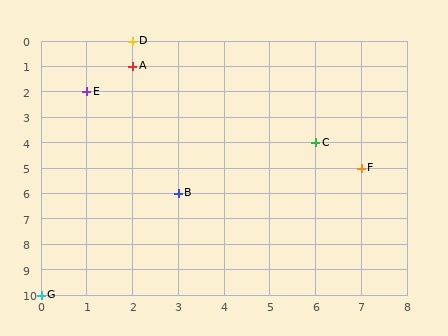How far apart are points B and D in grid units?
Points B and D are 1 column and 6 rows apart (about 6.1 grid units diagonally).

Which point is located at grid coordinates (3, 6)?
Point B is at (3, 6).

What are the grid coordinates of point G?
Point G is at grid coordinates (0, 10).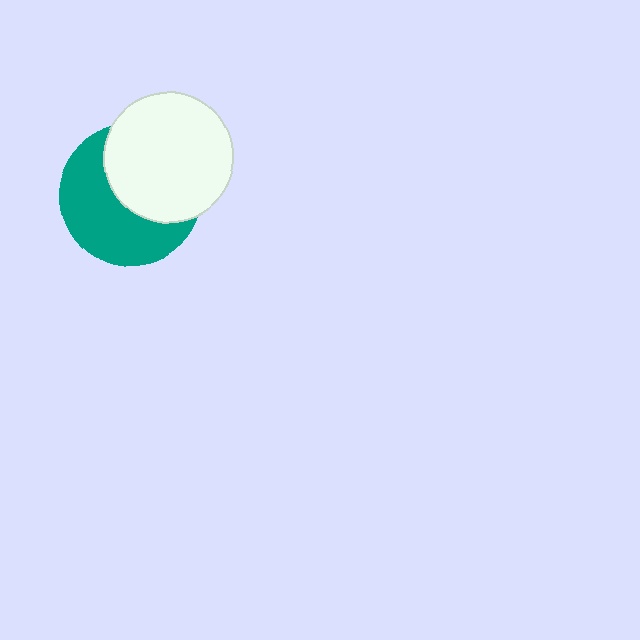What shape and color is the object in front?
The object in front is a white circle.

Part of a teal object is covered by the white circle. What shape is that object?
It is a circle.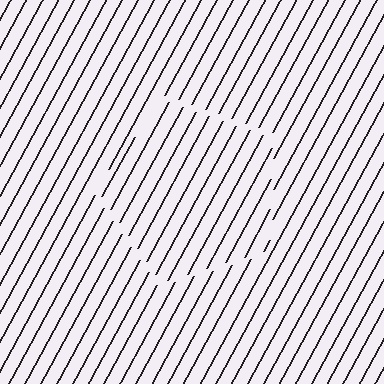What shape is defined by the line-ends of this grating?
An illusory pentagon. The interior of the shape contains the same grating, shifted by half a period — the contour is defined by the phase discontinuity where line-ends from the inner and outer gratings abut.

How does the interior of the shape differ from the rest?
The interior of the shape contains the same grating, shifted by half a period — the contour is defined by the phase discontinuity where line-ends from the inner and outer gratings abut.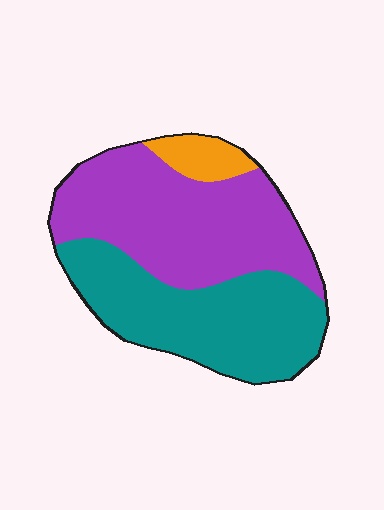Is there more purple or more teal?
Purple.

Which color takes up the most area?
Purple, at roughly 50%.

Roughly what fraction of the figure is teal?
Teal covers roughly 45% of the figure.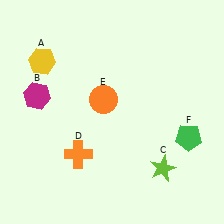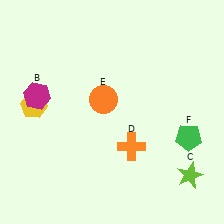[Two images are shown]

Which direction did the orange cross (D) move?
The orange cross (D) moved right.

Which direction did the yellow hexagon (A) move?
The yellow hexagon (A) moved down.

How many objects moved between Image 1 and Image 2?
3 objects moved between the two images.